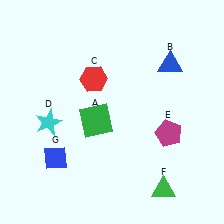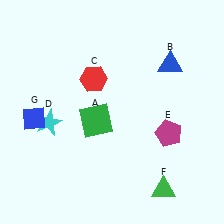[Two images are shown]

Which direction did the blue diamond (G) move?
The blue diamond (G) moved up.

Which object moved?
The blue diamond (G) moved up.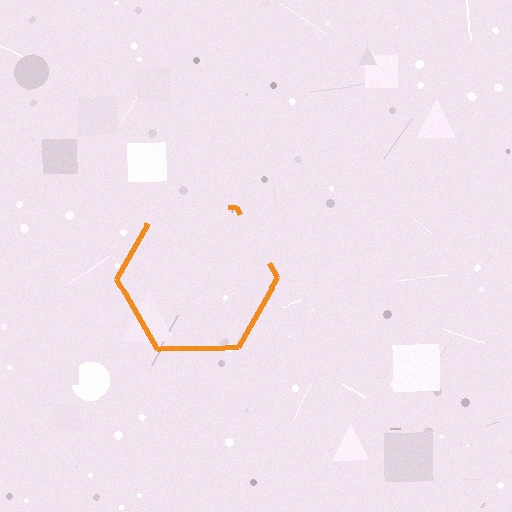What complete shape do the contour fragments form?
The contour fragments form a hexagon.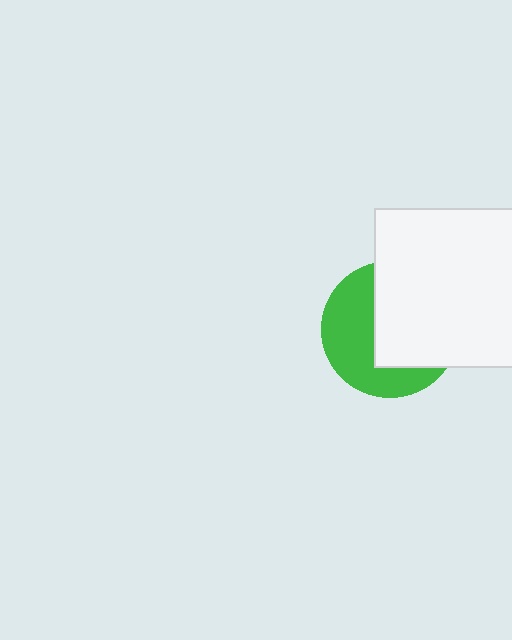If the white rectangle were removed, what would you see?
You would see the complete green circle.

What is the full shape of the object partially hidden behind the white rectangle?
The partially hidden object is a green circle.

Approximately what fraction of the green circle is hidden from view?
Roughly 53% of the green circle is hidden behind the white rectangle.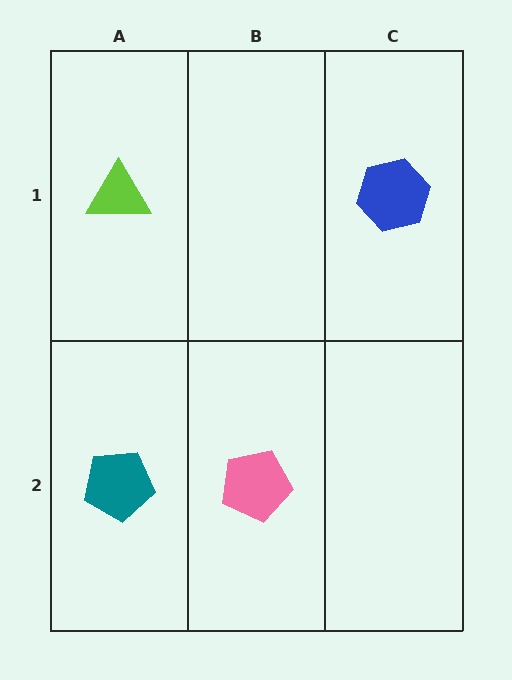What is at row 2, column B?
A pink pentagon.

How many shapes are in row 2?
2 shapes.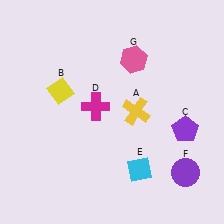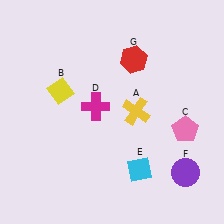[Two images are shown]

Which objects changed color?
C changed from purple to pink. G changed from pink to red.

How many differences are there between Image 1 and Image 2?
There are 2 differences between the two images.